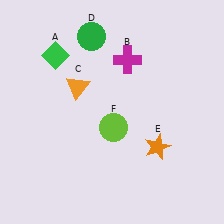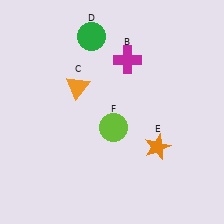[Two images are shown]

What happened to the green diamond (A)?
The green diamond (A) was removed in Image 2. It was in the top-left area of Image 1.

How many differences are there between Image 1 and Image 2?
There is 1 difference between the two images.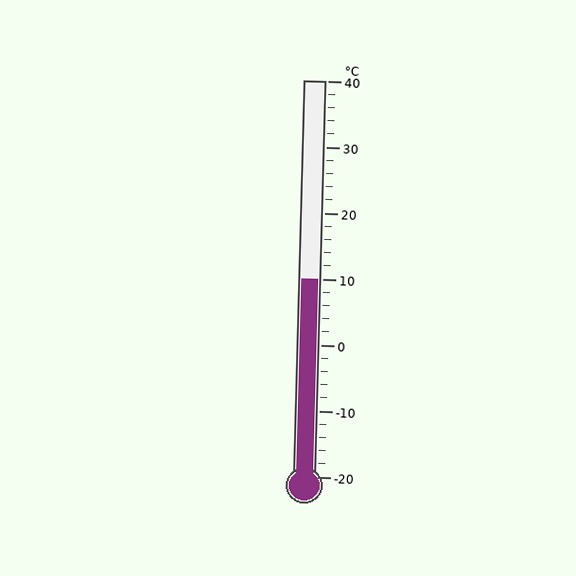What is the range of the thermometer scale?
The thermometer scale ranges from -20°C to 40°C.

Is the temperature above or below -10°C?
The temperature is above -10°C.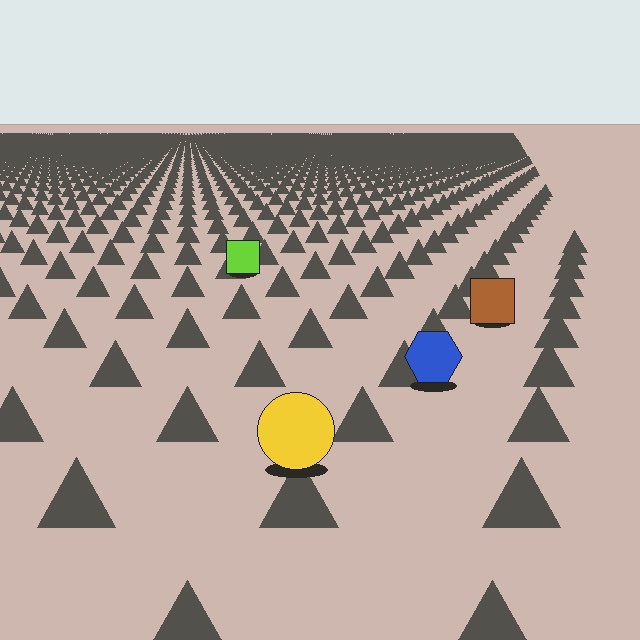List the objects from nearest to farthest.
From nearest to farthest: the yellow circle, the blue hexagon, the brown square, the lime square.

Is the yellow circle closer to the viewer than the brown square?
Yes. The yellow circle is closer — you can tell from the texture gradient: the ground texture is coarser near it.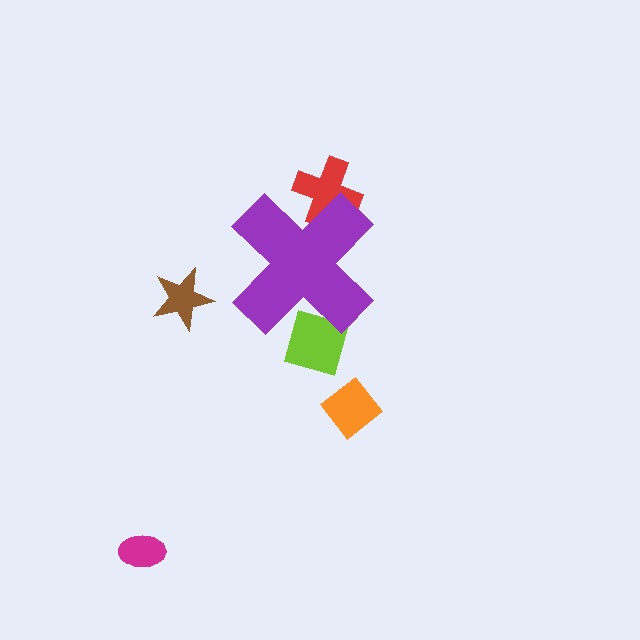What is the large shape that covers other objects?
A purple cross.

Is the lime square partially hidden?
Yes, the lime square is partially hidden behind the purple cross.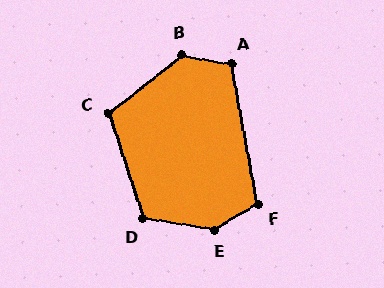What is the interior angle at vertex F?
Approximately 111 degrees (obtuse).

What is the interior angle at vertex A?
Approximately 110 degrees (obtuse).